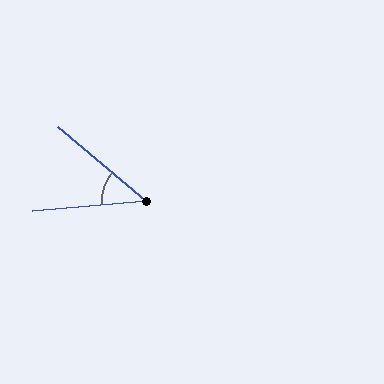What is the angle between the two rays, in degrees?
Approximately 45 degrees.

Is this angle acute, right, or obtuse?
It is acute.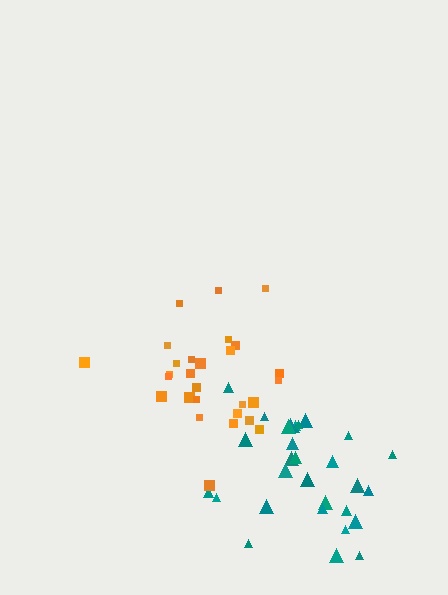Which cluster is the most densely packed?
Orange.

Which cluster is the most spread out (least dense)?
Teal.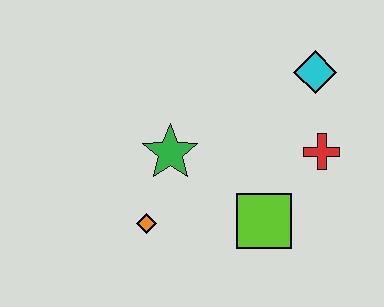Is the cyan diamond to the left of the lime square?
No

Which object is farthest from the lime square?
The cyan diamond is farthest from the lime square.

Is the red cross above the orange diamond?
Yes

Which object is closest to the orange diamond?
The green star is closest to the orange diamond.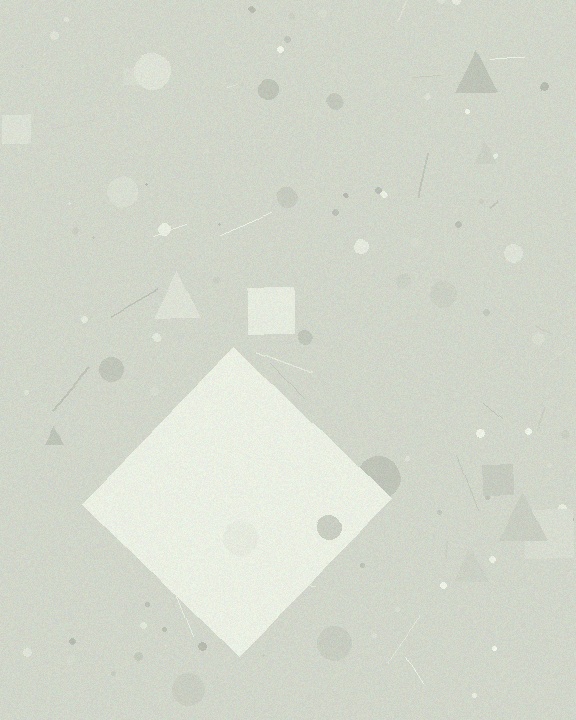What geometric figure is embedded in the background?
A diamond is embedded in the background.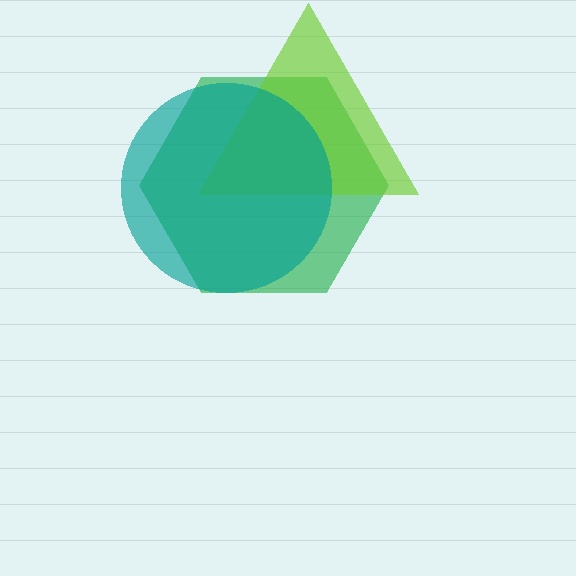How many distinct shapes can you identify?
There are 3 distinct shapes: a green hexagon, a lime triangle, a teal circle.